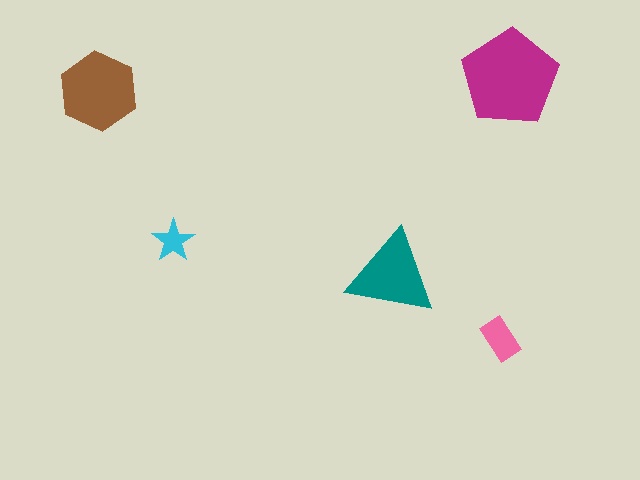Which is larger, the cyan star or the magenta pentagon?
The magenta pentagon.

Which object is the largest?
The magenta pentagon.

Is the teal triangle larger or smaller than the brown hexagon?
Smaller.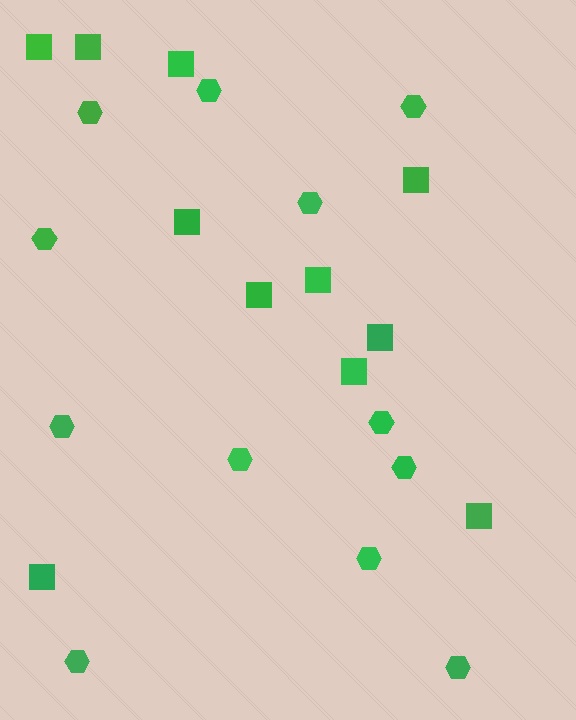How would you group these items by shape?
There are 2 groups: one group of hexagons (12) and one group of squares (11).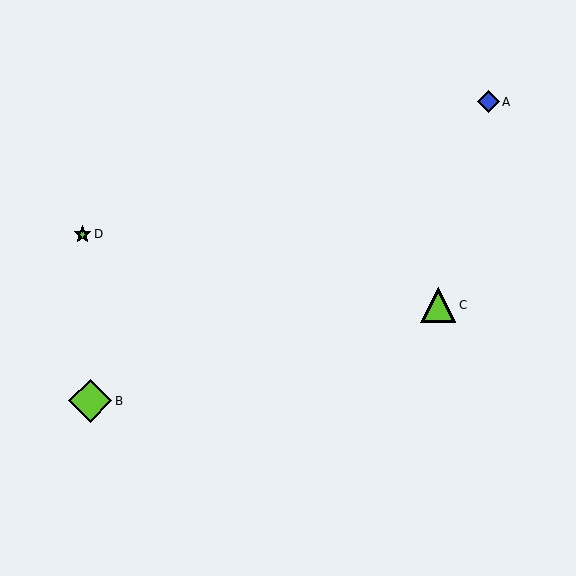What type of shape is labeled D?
Shape D is a lime star.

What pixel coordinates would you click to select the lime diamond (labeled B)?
Click at (90, 401) to select the lime diamond B.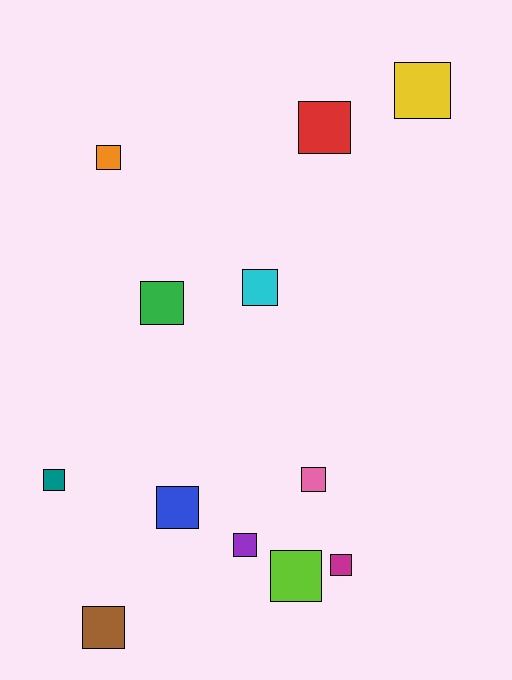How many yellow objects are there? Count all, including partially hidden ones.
There is 1 yellow object.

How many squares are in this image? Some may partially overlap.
There are 12 squares.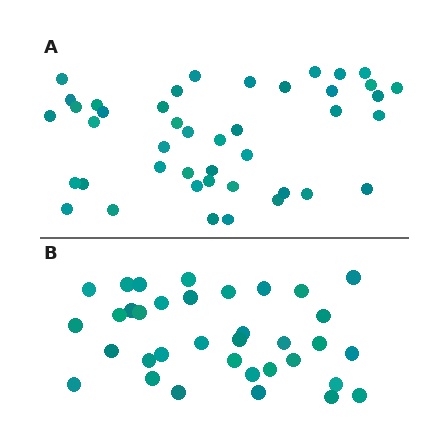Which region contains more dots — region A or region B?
Region A (the top region) has more dots.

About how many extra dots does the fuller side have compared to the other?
Region A has roughly 8 or so more dots than region B.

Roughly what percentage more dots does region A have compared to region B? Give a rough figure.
About 25% more.